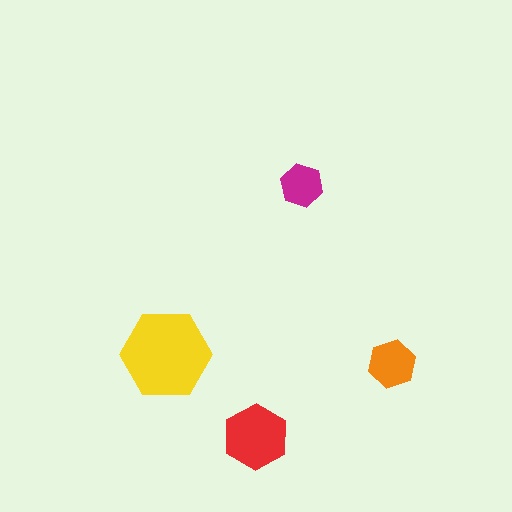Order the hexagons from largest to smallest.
the yellow one, the red one, the orange one, the magenta one.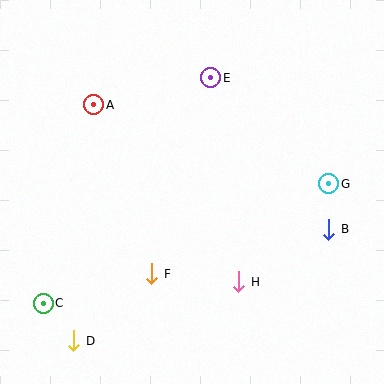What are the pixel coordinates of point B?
Point B is at (329, 229).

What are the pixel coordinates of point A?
Point A is at (94, 105).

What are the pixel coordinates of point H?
Point H is at (239, 282).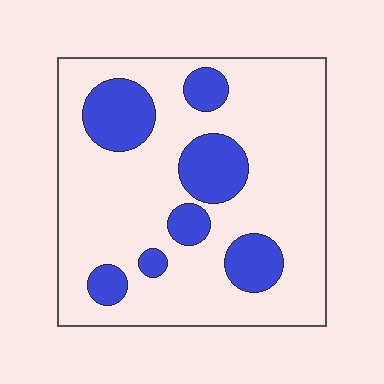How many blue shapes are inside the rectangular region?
7.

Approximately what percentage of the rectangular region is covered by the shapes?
Approximately 20%.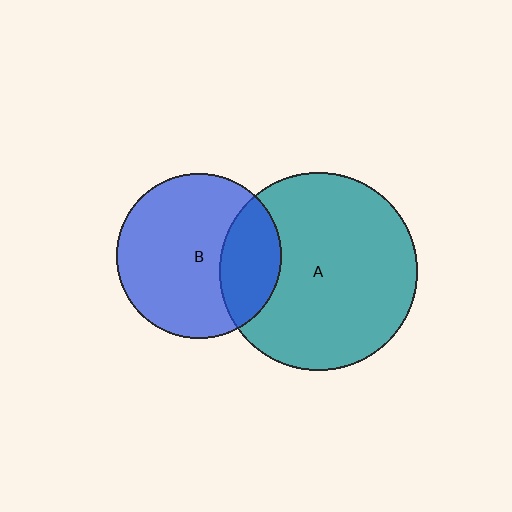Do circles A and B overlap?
Yes.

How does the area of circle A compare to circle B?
Approximately 1.4 times.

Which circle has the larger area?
Circle A (teal).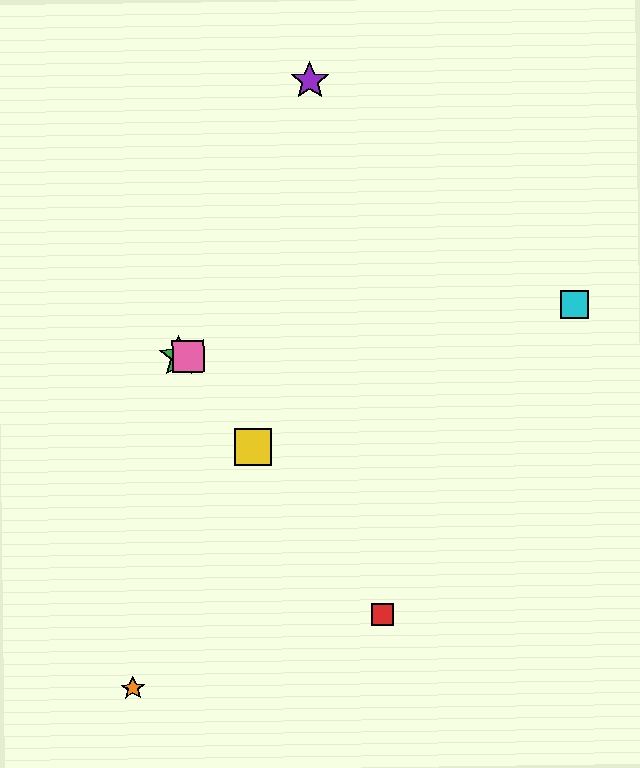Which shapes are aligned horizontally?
The blue star, the green star, the pink square are aligned horizontally.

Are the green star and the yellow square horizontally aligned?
No, the green star is at y≈356 and the yellow square is at y≈447.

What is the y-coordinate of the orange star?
The orange star is at y≈689.